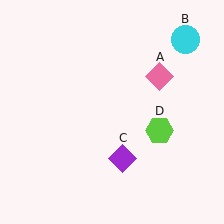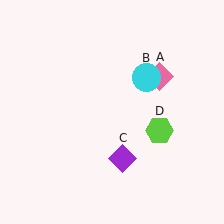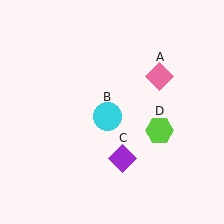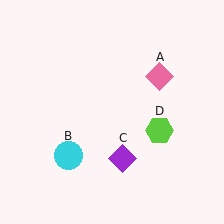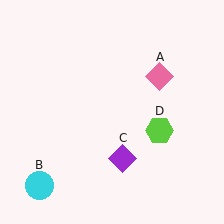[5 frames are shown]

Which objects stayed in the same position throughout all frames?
Pink diamond (object A) and purple diamond (object C) and lime hexagon (object D) remained stationary.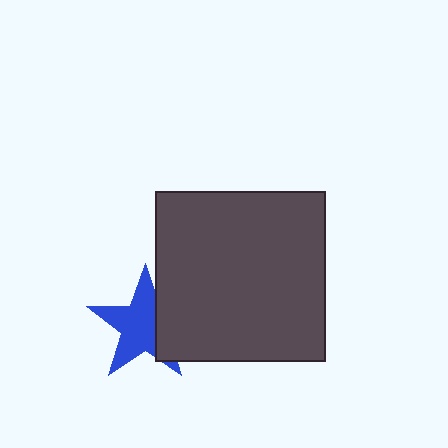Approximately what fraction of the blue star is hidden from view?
Roughly 30% of the blue star is hidden behind the dark gray square.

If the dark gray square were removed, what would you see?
You would see the complete blue star.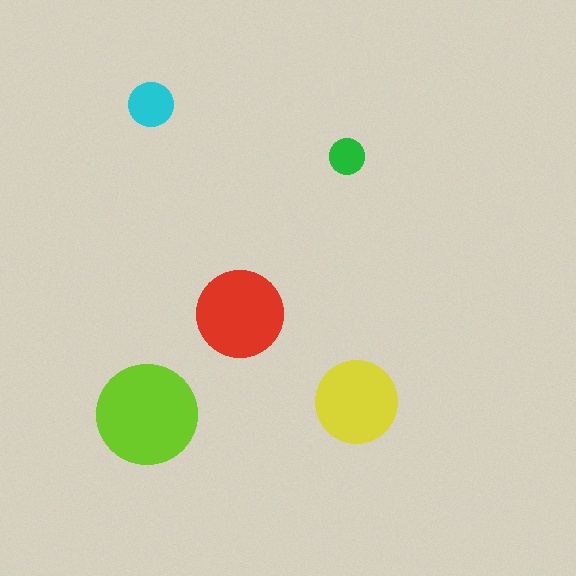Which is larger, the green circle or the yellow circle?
The yellow one.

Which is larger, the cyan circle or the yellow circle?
The yellow one.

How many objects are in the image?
There are 5 objects in the image.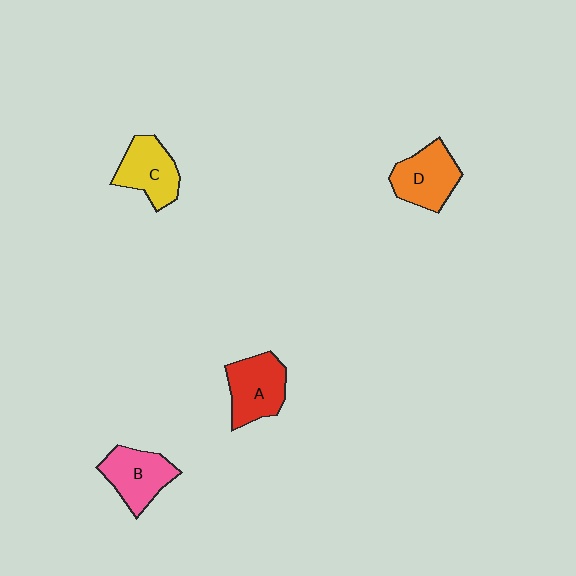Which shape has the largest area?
Shape A (red).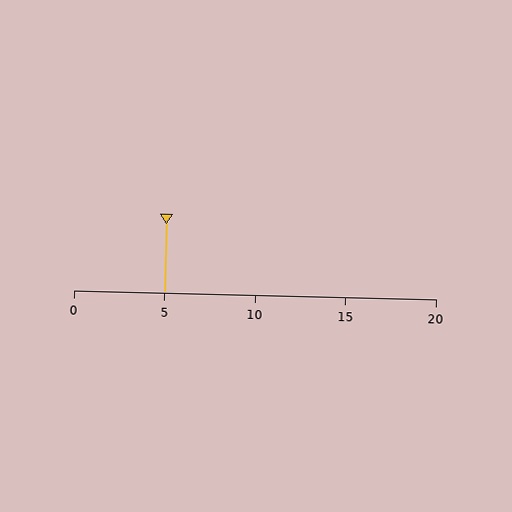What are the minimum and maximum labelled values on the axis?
The axis runs from 0 to 20.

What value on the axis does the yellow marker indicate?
The marker indicates approximately 5.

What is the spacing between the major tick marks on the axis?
The major ticks are spaced 5 apart.